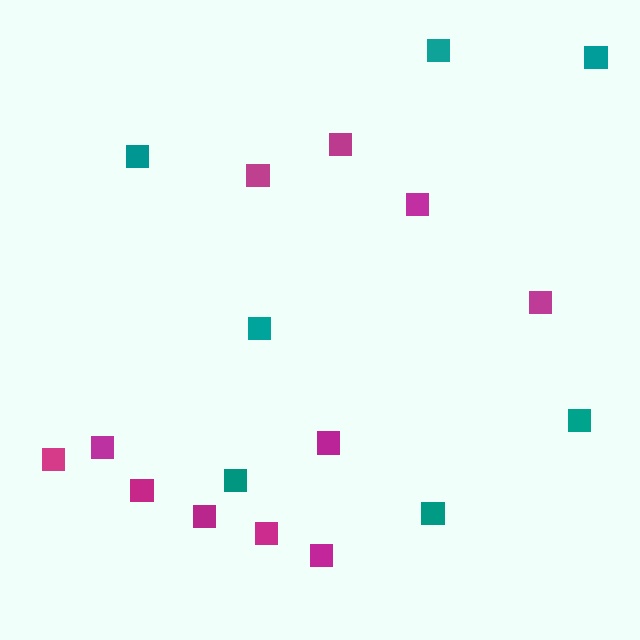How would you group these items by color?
There are 2 groups: one group of teal squares (7) and one group of magenta squares (11).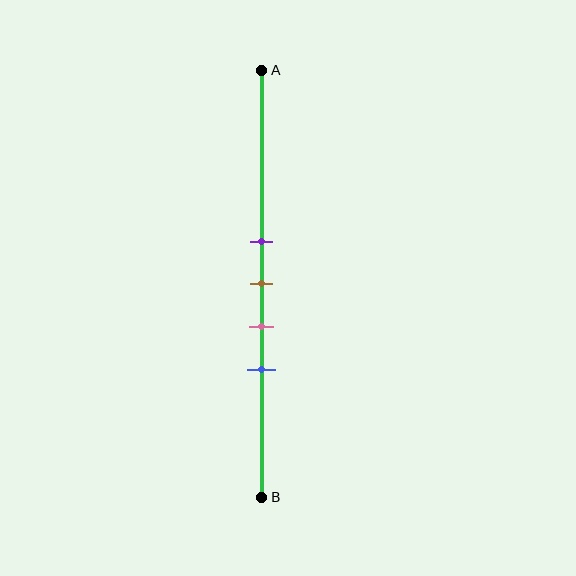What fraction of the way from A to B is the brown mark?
The brown mark is approximately 50% (0.5) of the way from A to B.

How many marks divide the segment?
There are 4 marks dividing the segment.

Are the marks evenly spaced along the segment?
Yes, the marks are approximately evenly spaced.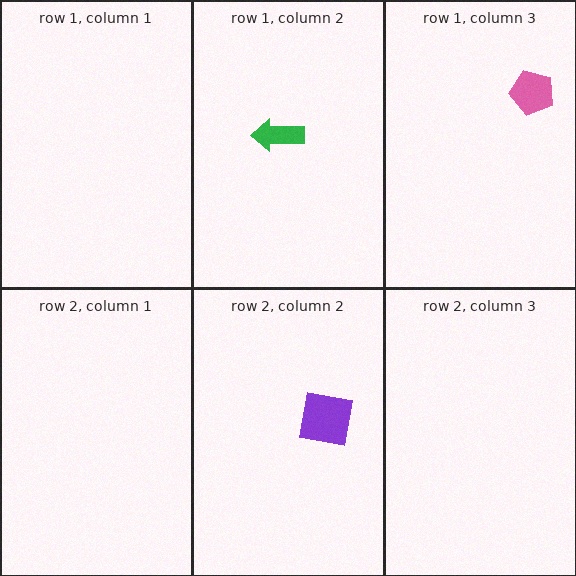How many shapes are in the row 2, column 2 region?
1.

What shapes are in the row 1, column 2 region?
The green arrow.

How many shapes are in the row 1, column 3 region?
1.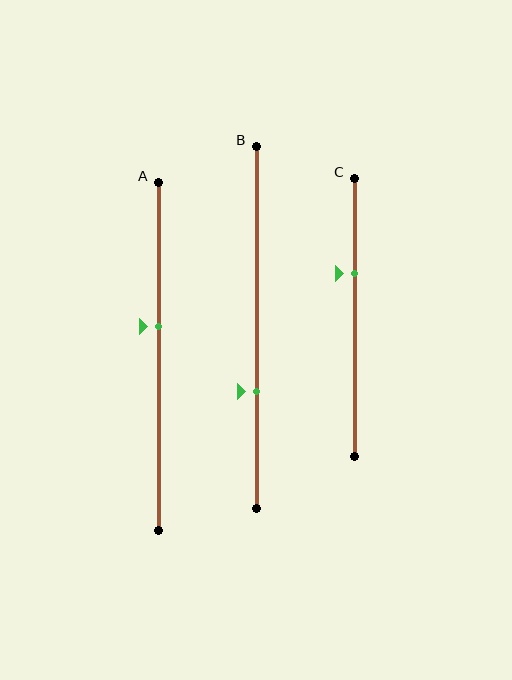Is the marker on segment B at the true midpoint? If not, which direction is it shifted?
No, the marker on segment B is shifted downward by about 18% of the segment length.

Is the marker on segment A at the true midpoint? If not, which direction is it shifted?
No, the marker on segment A is shifted upward by about 9% of the segment length.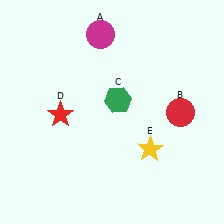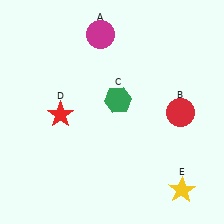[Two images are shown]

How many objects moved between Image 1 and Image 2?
1 object moved between the two images.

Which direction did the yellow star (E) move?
The yellow star (E) moved down.